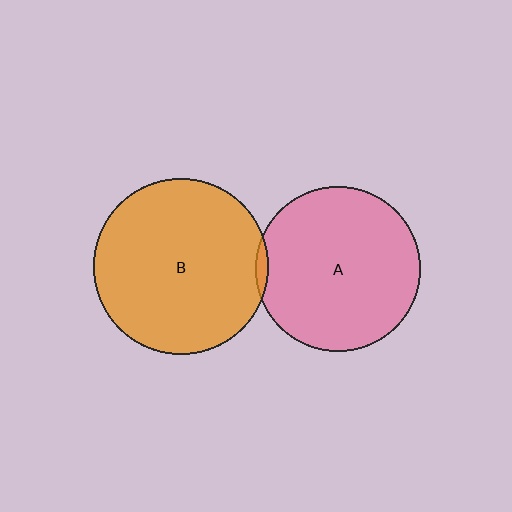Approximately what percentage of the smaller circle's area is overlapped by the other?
Approximately 5%.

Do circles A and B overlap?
Yes.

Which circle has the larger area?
Circle B (orange).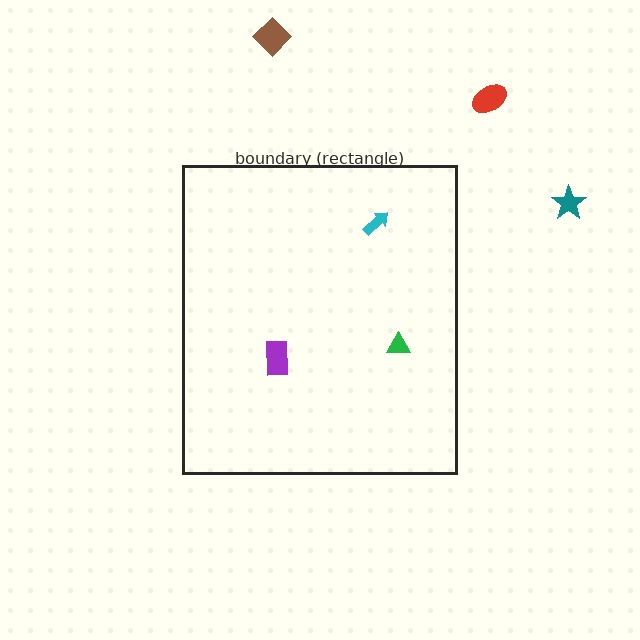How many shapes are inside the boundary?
3 inside, 3 outside.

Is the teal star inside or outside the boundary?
Outside.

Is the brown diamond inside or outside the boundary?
Outside.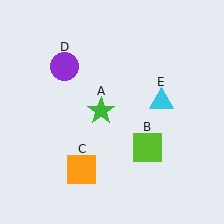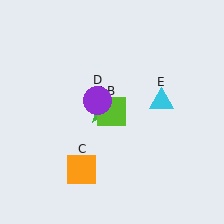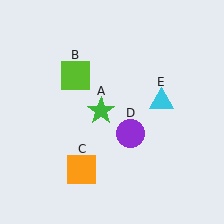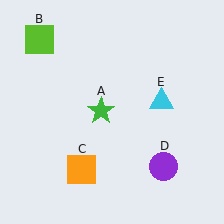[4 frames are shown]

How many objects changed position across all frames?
2 objects changed position: lime square (object B), purple circle (object D).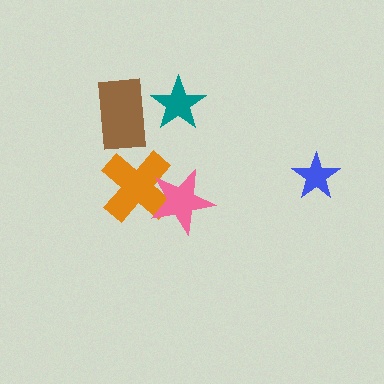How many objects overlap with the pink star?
1 object overlaps with the pink star.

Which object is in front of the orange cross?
The pink star is in front of the orange cross.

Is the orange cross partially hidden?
Yes, it is partially covered by another shape.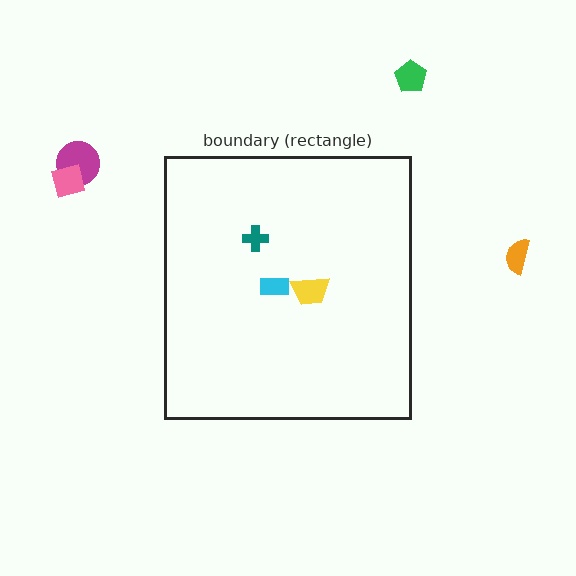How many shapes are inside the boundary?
3 inside, 4 outside.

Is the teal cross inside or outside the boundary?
Inside.